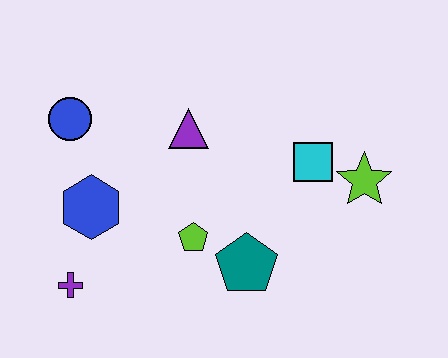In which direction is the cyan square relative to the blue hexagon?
The cyan square is to the right of the blue hexagon.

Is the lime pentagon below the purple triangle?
Yes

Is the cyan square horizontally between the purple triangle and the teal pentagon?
No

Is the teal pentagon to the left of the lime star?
Yes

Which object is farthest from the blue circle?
The lime star is farthest from the blue circle.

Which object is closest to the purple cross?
The blue hexagon is closest to the purple cross.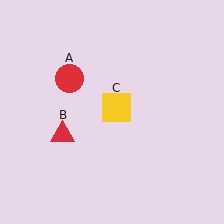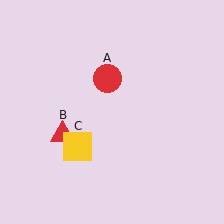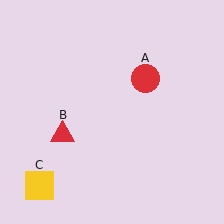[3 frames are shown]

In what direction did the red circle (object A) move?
The red circle (object A) moved right.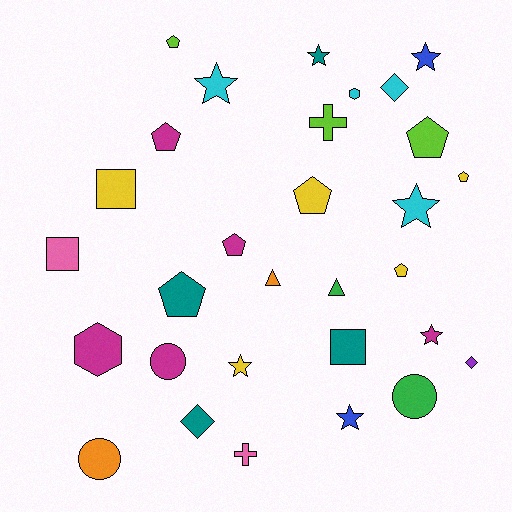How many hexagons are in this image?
There are 2 hexagons.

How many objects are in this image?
There are 30 objects.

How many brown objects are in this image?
There are no brown objects.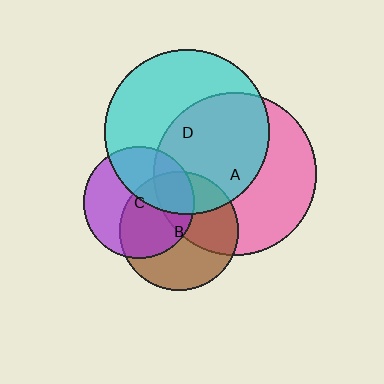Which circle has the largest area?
Circle D (cyan).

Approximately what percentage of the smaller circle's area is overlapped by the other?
Approximately 45%.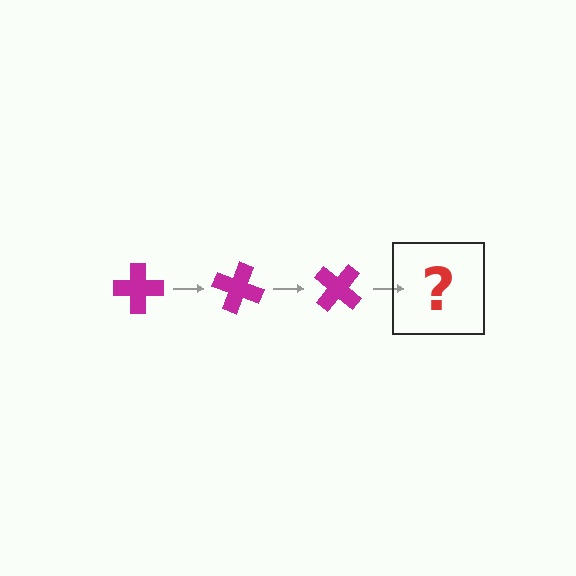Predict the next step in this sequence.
The next step is a magenta cross rotated 60 degrees.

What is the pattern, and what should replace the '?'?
The pattern is that the cross rotates 20 degrees each step. The '?' should be a magenta cross rotated 60 degrees.